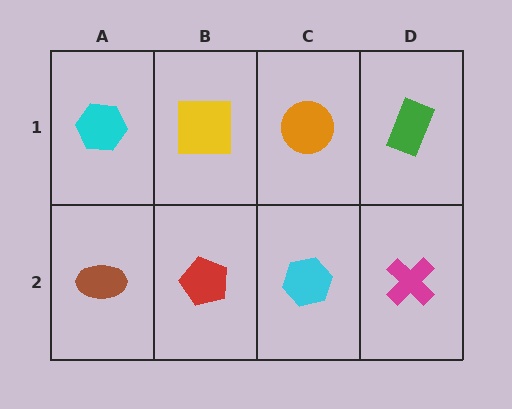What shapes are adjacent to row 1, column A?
A brown ellipse (row 2, column A), a yellow square (row 1, column B).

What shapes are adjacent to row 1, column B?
A red pentagon (row 2, column B), a cyan hexagon (row 1, column A), an orange circle (row 1, column C).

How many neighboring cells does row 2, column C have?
3.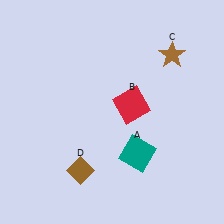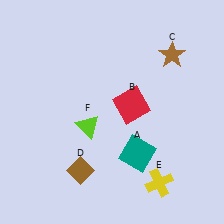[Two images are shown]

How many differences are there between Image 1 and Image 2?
There are 2 differences between the two images.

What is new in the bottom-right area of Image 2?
A yellow cross (E) was added in the bottom-right area of Image 2.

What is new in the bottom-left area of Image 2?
A lime triangle (F) was added in the bottom-left area of Image 2.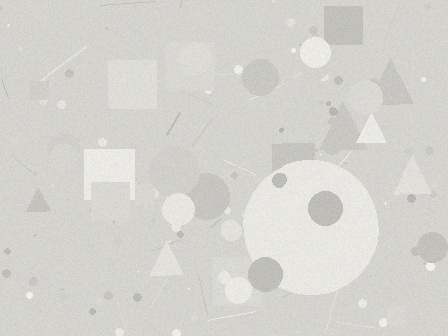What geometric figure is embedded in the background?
A circle is embedded in the background.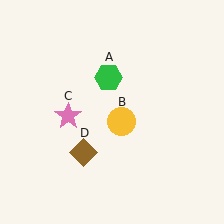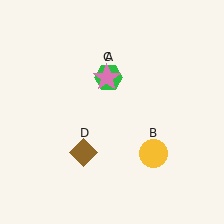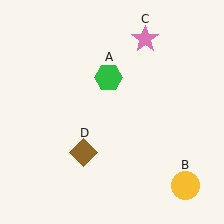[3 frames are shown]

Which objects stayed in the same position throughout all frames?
Green hexagon (object A) and brown diamond (object D) remained stationary.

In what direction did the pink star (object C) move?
The pink star (object C) moved up and to the right.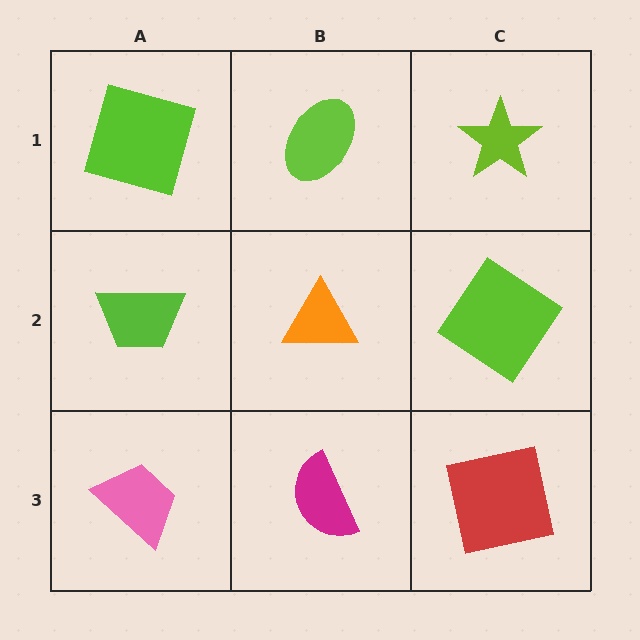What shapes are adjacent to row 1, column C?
A lime diamond (row 2, column C), a lime ellipse (row 1, column B).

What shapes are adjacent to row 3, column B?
An orange triangle (row 2, column B), a pink trapezoid (row 3, column A), a red square (row 3, column C).